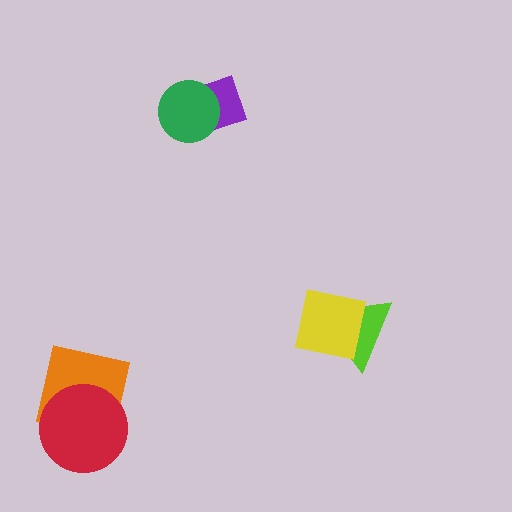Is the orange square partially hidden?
Yes, it is partially covered by another shape.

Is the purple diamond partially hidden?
Yes, it is partially covered by another shape.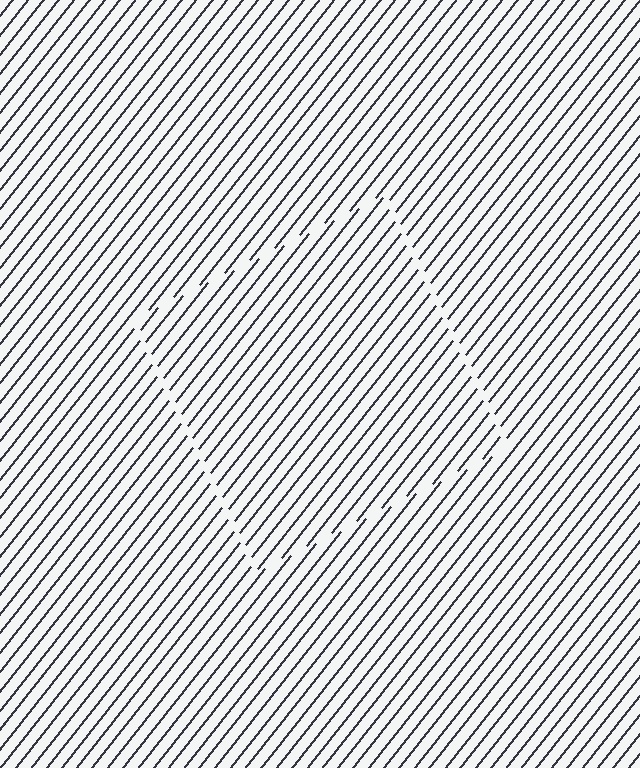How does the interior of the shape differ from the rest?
The interior of the shape contains the same grating, shifted by half a period — the contour is defined by the phase discontinuity where line-ends from the inner and outer gratings abut.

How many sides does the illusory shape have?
4 sides — the line-ends trace a square.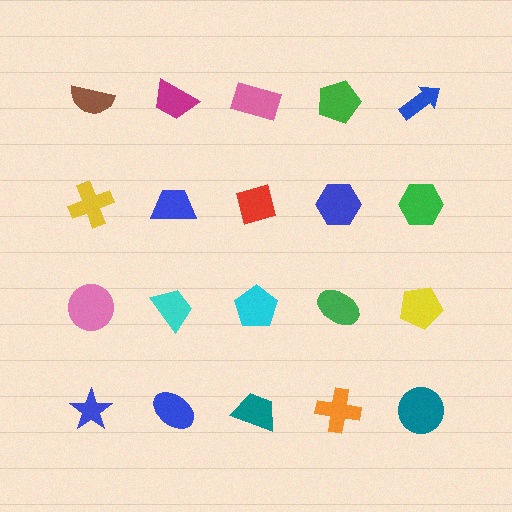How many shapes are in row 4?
5 shapes.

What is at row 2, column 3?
A red square.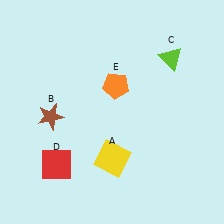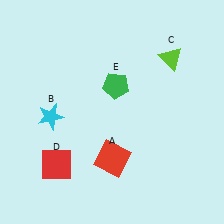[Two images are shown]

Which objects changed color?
A changed from yellow to red. B changed from brown to cyan. E changed from orange to green.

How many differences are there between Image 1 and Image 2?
There are 3 differences between the two images.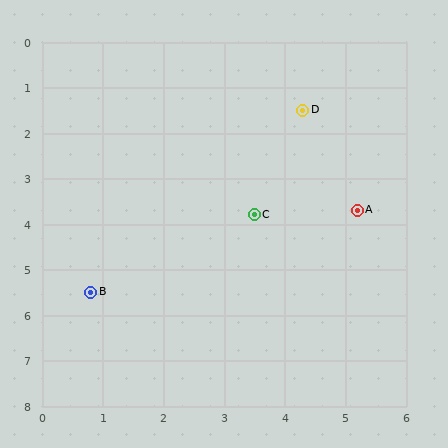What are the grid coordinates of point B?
Point B is at approximately (0.8, 5.5).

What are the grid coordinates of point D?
Point D is at approximately (4.3, 1.5).